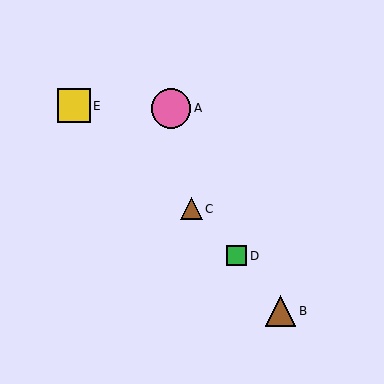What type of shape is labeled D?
Shape D is a green square.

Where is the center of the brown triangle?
The center of the brown triangle is at (191, 209).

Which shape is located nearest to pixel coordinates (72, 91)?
The yellow square (labeled E) at (74, 106) is nearest to that location.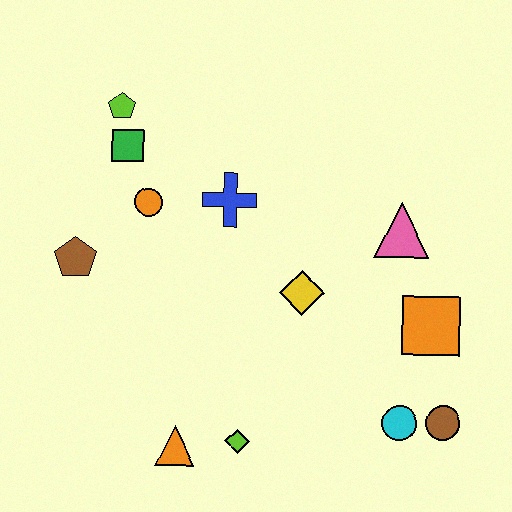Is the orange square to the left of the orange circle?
No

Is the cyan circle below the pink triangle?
Yes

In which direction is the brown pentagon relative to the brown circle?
The brown pentagon is to the left of the brown circle.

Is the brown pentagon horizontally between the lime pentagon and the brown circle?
No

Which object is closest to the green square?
The lime pentagon is closest to the green square.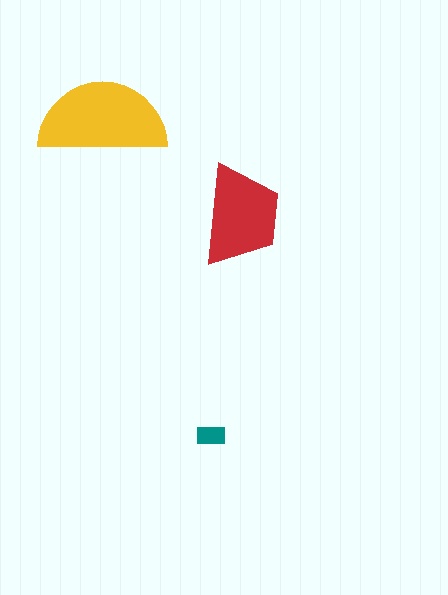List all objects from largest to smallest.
The yellow semicircle, the red trapezoid, the teal rectangle.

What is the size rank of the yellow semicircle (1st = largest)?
1st.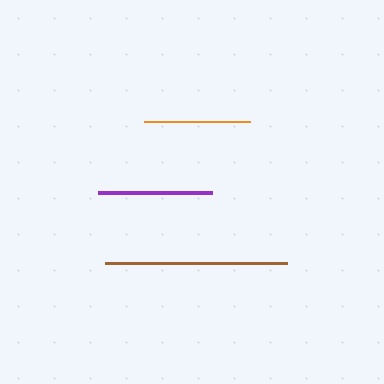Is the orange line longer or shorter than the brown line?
The brown line is longer than the orange line.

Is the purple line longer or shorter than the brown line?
The brown line is longer than the purple line.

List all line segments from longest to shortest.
From longest to shortest: brown, purple, orange.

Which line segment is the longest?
The brown line is the longest at approximately 182 pixels.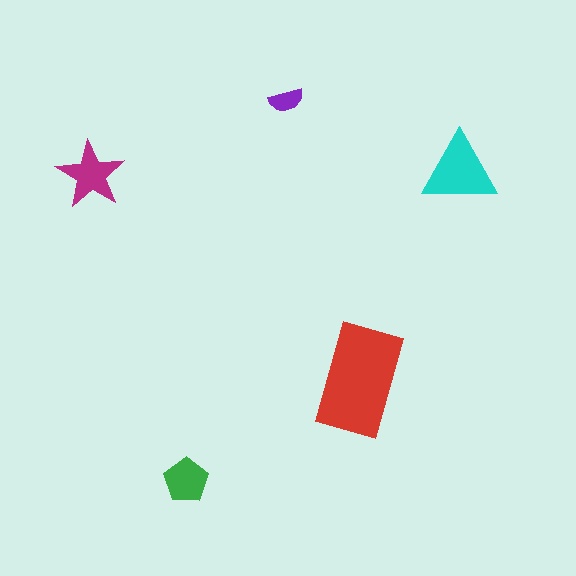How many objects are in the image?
There are 5 objects in the image.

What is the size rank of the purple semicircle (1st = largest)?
5th.